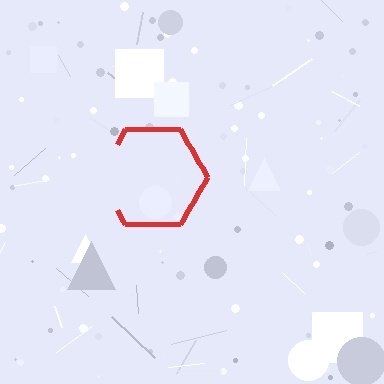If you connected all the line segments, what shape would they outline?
They would outline a hexagon.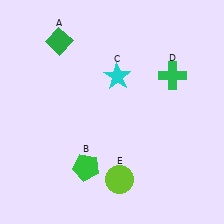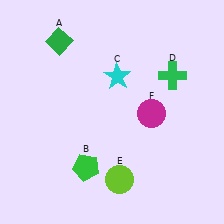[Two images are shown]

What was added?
A magenta circle (F) was added in Image 2.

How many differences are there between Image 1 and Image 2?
There is 1 difference between the two images.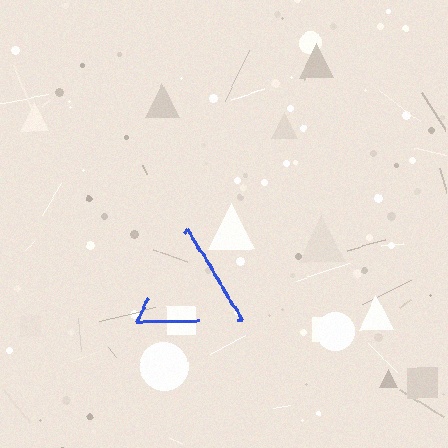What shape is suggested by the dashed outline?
The dashed outline suggests a triangle.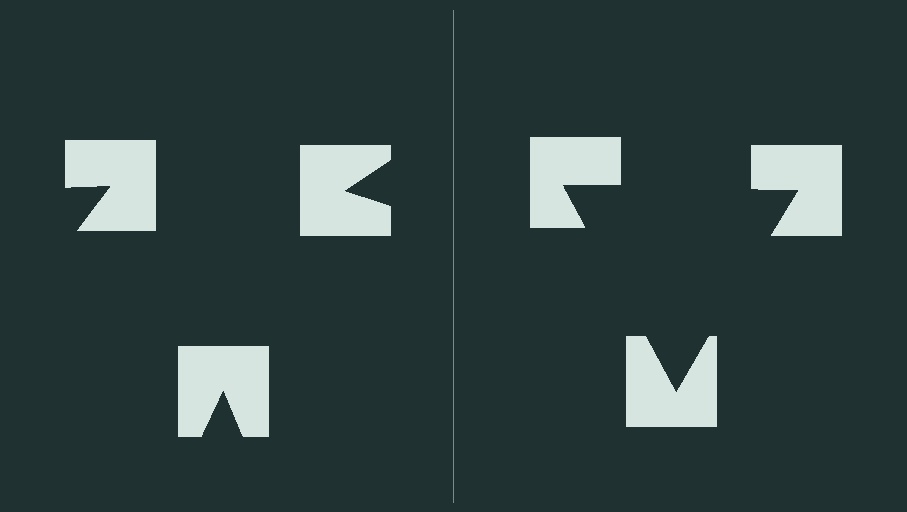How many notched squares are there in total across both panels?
6 — 3 on each side.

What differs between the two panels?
The notched squares are positioned identically on both sides; only the wedge orientations differ. On the right they align to a triangle; on the left they are misaligned.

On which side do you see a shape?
An illusory triangle appears on the right side. On the left side the wedge cuts are rotated, so no coherent shape forms.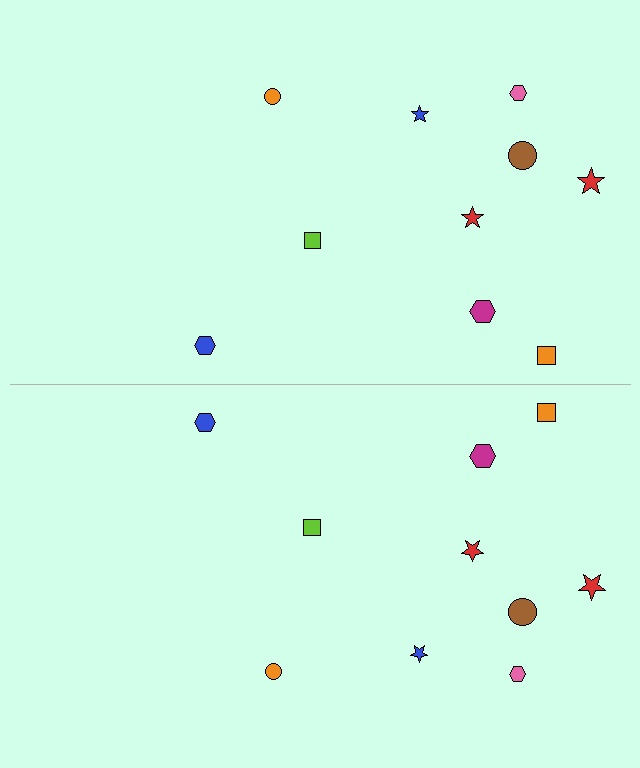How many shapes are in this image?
There are 20 shapes in this image.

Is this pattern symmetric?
Yes, this pattern has bilateral (reflection) symmetry.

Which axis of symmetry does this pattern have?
The pattern has a horizontal axis of symmetry running through the center of the image.